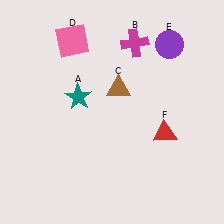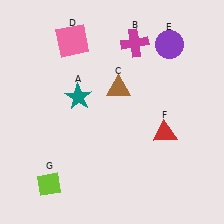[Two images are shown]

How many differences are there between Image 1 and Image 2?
There is 1 difference between the two images.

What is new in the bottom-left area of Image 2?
A lime diamond (G) was added in the bottom-left area of Image 2.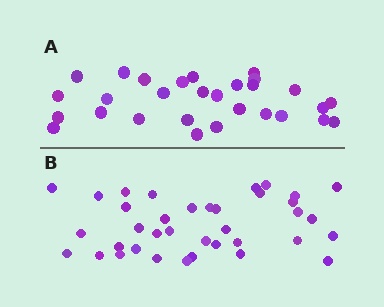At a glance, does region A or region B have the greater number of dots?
Region B (the bottom region) has more dots.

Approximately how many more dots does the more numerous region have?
Region B has roughly 8 or so more dots than region A.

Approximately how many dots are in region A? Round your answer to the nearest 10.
About 30 dots. (The exact count is 29, which rounds to 30.)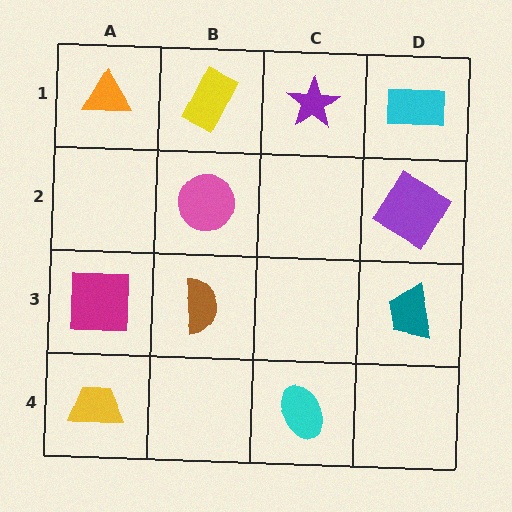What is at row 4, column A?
A yellow trapezoid.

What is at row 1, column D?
A cyan rectangle.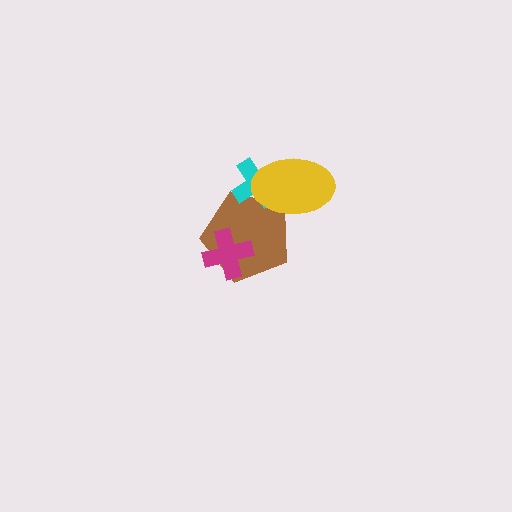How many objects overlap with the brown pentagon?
3 objects overlap with the brown pentagon.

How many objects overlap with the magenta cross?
1 object overlaps with the magenta cross.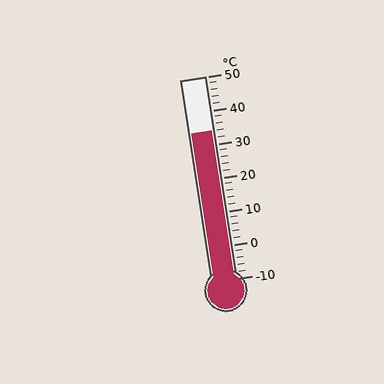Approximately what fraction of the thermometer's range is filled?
The thermometer is filled to approximately 75% of its range.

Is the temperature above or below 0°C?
The temperature is above 0°C.